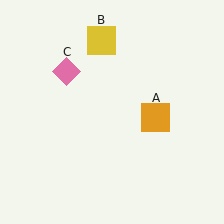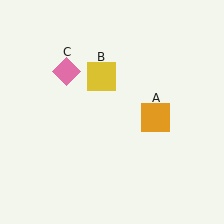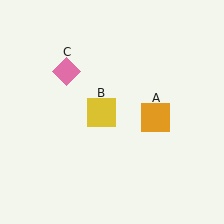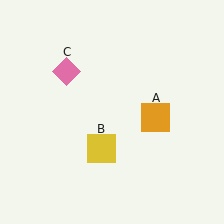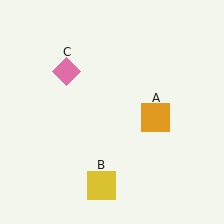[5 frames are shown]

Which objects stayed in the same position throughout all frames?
Orange square (object A) and pink diamond (object C) remained stationary.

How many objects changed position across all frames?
1 object changed position: yellow square (object B).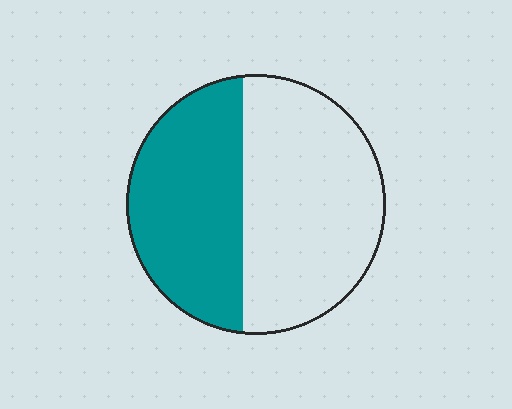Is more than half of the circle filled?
No.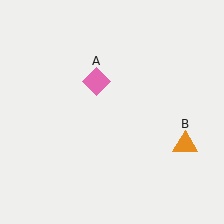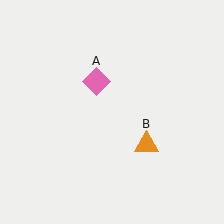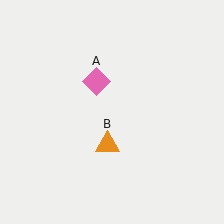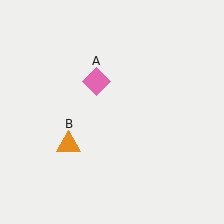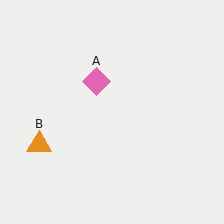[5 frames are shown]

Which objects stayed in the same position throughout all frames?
Pink diamond (object A) remained stationary.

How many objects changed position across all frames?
1 object changed position: orange triangle (object B).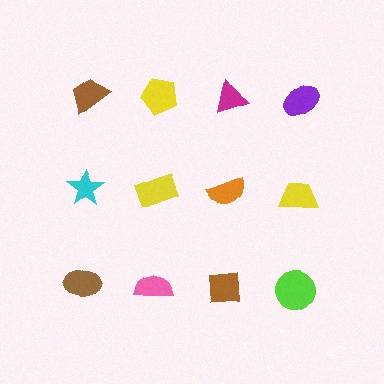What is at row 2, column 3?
An orange semicircle.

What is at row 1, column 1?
A brown trapezoid.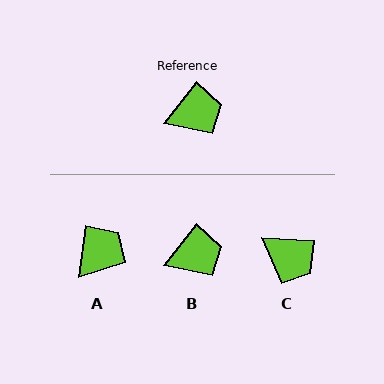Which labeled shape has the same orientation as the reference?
B.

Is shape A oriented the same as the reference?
No, it is off by about 30 degrees.